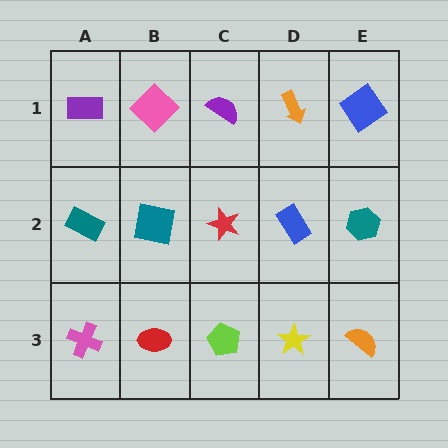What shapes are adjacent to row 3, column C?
A red star (row 2, column C), a red ellipse (row 3, column B), a yellow star (row 3, column D).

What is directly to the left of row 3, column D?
A lime pentagon.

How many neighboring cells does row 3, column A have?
2.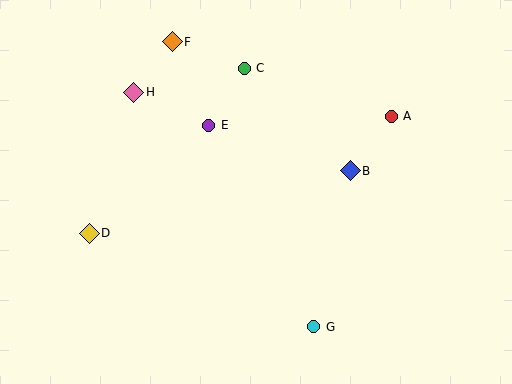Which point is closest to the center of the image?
Point E at (209, 125) is closest to the center.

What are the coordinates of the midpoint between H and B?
The midpoint between H and B is at (242, 131).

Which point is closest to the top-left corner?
Point H is closest to the top-left corner.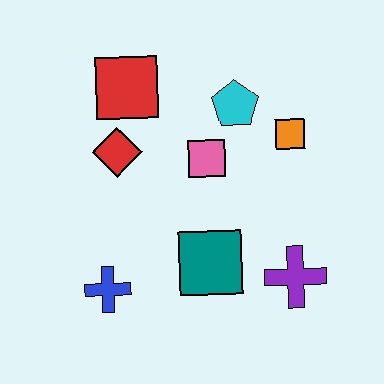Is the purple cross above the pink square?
No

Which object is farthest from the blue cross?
The orange square is farthest from the blue cross.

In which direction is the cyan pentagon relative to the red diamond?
The cyan pentagon is to the right of the red diamond.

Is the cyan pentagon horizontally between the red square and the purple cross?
Yes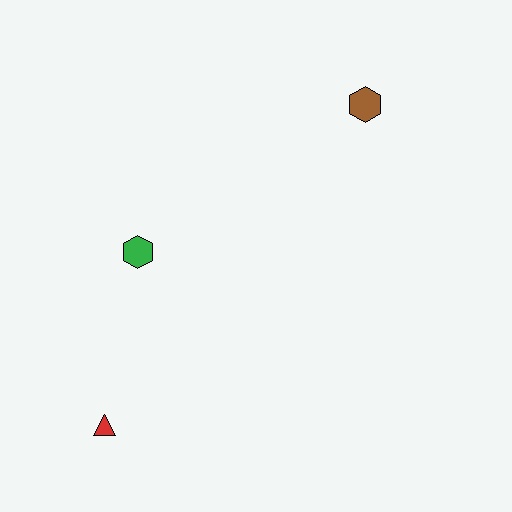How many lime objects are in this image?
There are no lime objects.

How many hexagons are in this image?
There are 2 hexagons.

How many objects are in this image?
There are 3 objects.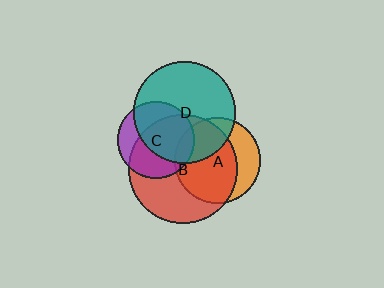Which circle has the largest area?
Circle B (red).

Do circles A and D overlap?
Yes.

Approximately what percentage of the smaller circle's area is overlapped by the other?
Approximately 30%.